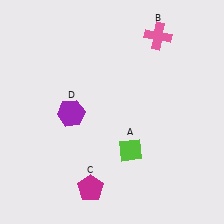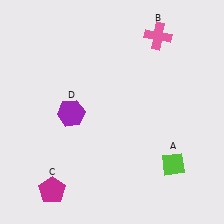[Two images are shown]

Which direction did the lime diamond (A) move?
The lime diamond (A) moved right.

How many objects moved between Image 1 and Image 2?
2 objects moved between the two images.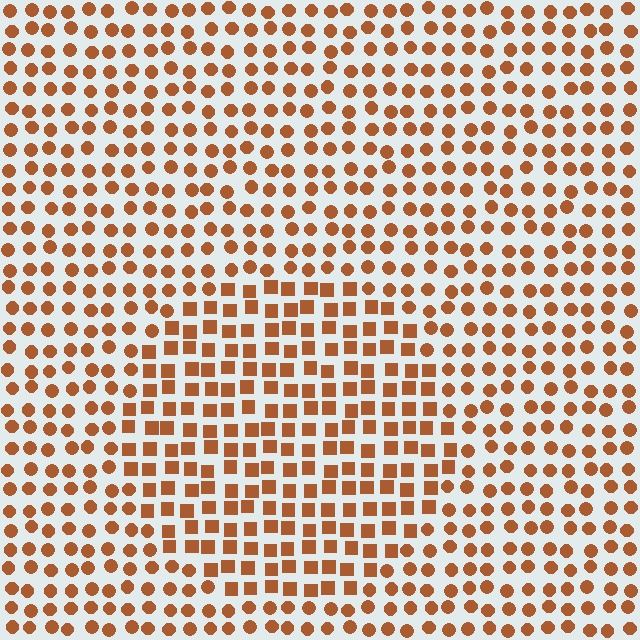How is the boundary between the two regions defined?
The boundary is defined by a change in element shape: squares inside vs. circles outside. All elements share the same color and spacing.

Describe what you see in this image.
The image is filled with small brown elements arranged in a uniform grid. A circle-shaped region contains squares, while the surrounding area contains circles. The boundary is defined purely by the change in element shape.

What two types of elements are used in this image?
The image uses squares inside the circle region and circles outside it.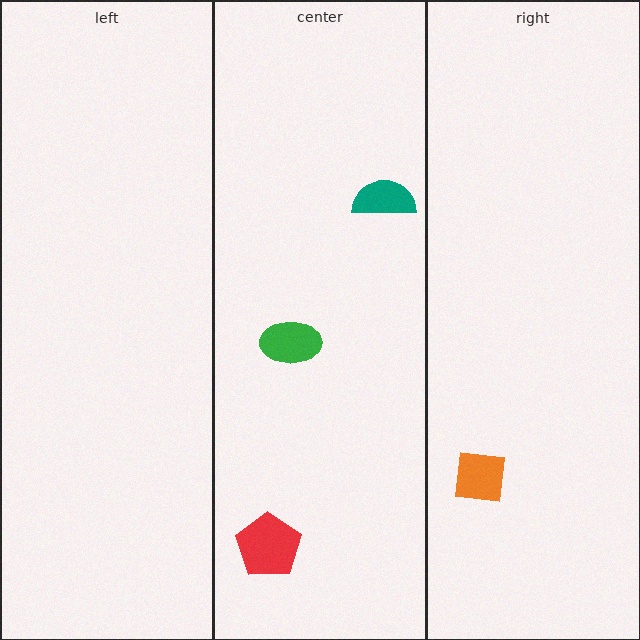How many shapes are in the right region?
1.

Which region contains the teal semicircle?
The center region.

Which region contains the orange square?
The right region.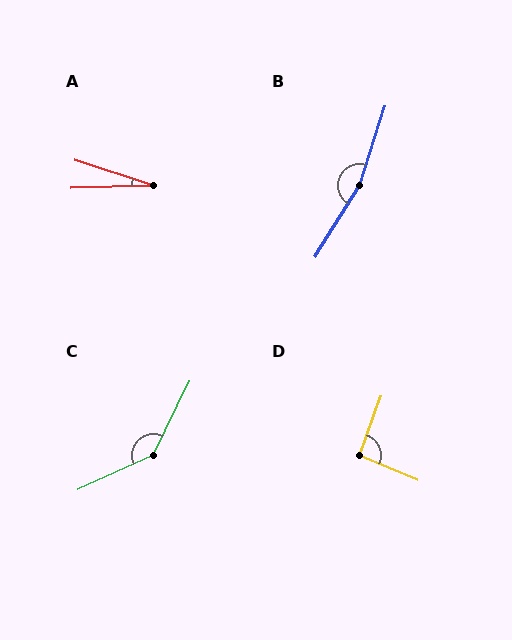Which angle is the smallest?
A, at approximately 20 degrees.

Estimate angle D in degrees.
Approximately 92 degrees.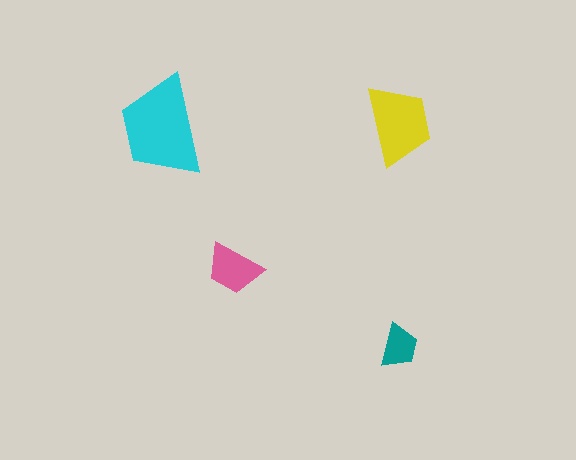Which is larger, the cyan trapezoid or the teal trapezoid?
The cyan one.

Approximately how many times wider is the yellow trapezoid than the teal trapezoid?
About 2 times wider.